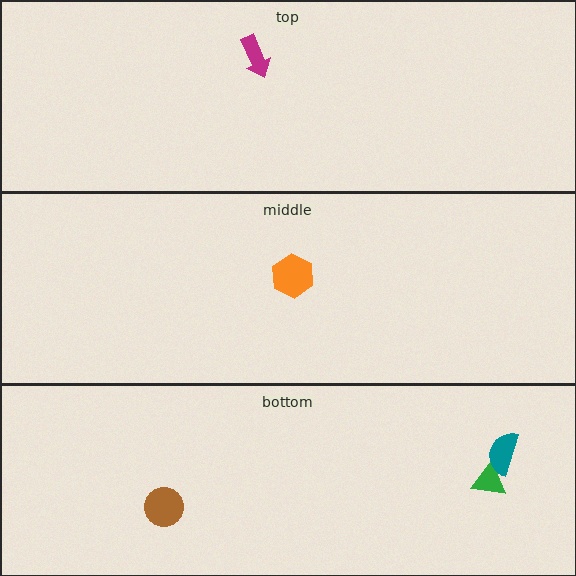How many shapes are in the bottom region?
3.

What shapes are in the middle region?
The orange hexagon.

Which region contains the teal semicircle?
The bottom region.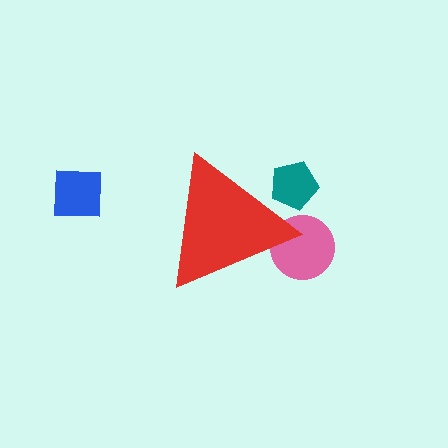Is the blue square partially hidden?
No, the blue square is fully visible.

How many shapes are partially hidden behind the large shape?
2 shapes are partially hidden.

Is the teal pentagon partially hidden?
Yes, the teal pentagon is partially hidden behind the red triangle.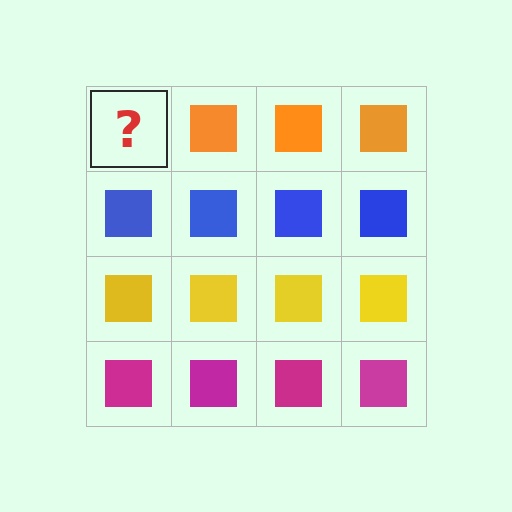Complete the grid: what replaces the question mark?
The question mark should be replaced with an orange square.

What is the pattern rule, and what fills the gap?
The rule is that each row has a consistent color. The gap should be filled with an orange square.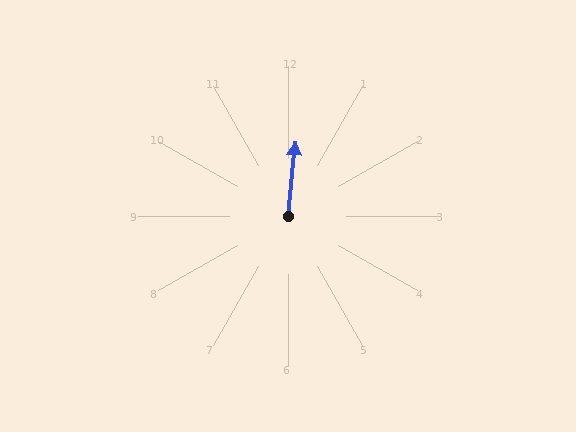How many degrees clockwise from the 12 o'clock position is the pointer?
Approximately 5 degrees.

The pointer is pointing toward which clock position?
Roughly 12 o'clock.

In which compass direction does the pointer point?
North.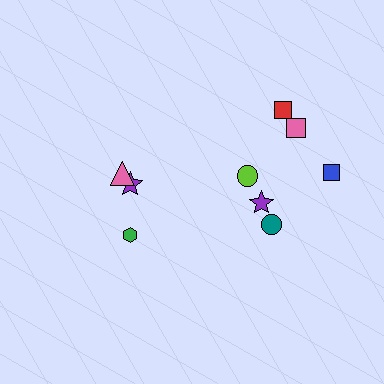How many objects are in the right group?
There are 6 objects.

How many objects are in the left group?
There are 3 objects.